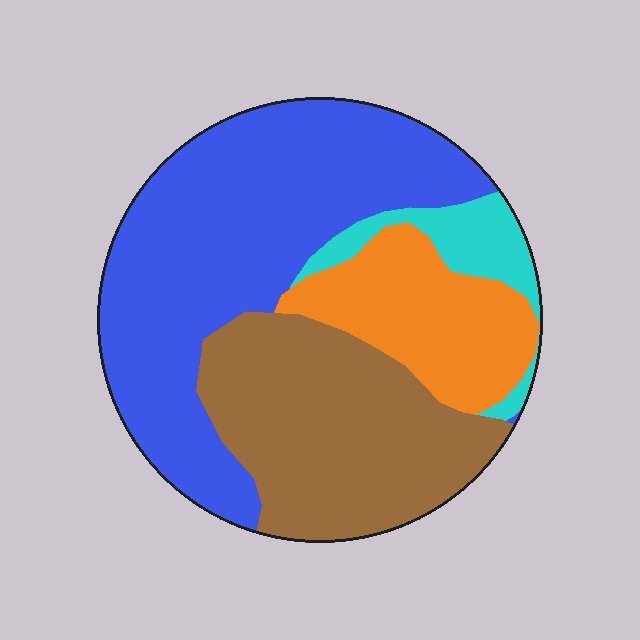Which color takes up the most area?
Blue, at roughly 45%.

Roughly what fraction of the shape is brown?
Brown takes up about one third (1/3) of the shape.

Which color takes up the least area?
Cyan, at roughly 10%.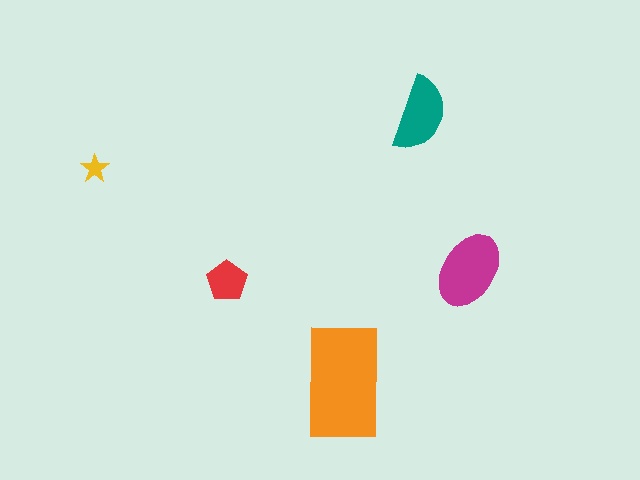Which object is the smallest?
The yellow star.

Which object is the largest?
The orange rectangle.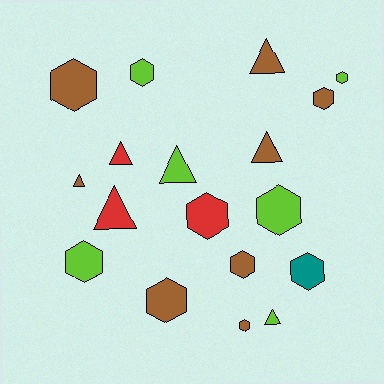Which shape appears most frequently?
Hexagon, with 11 objects.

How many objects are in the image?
There are 18 objects.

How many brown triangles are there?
There are 3 brown triangles.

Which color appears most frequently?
Brown, with 8 objects.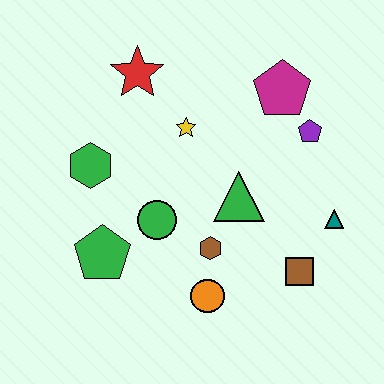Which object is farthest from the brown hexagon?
The red star is farthest from the brown hexagon.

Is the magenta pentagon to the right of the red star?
Yes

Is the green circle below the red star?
Yes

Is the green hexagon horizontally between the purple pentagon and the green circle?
No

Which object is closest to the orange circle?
The brown hexagon is closest to the orange circle.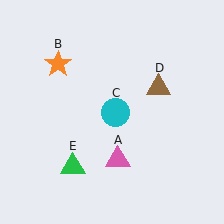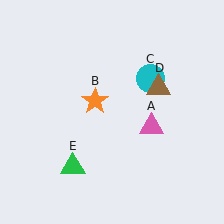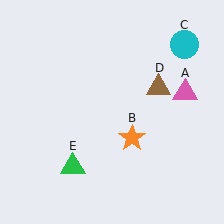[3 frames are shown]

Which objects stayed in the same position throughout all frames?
Brown triangle (object D) and green triangle (object E) remained stationary.